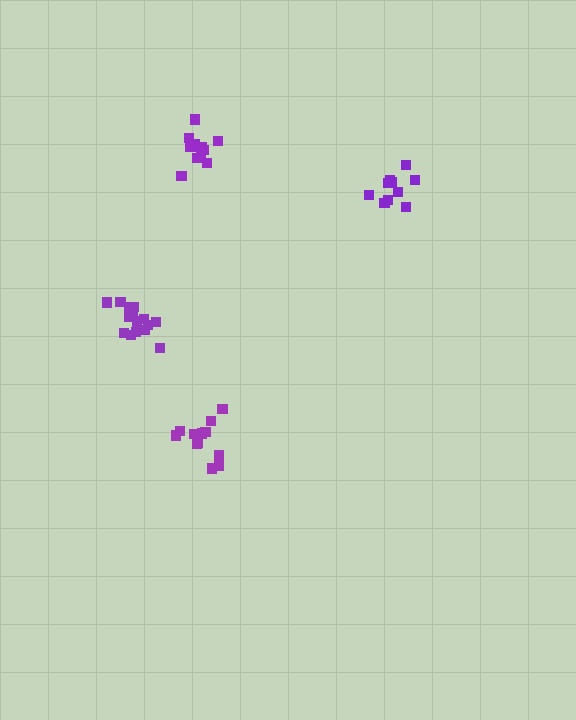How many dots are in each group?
Group 1: 15 dots, Group 2: 12 dots, Group 3: 10 dots, Group 4: 12 dots (49 total).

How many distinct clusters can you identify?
There are 4 distinct clusters.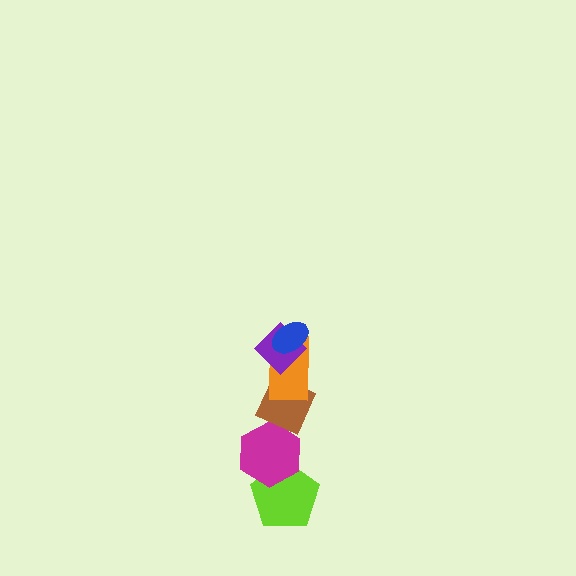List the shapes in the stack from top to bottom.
From top to bottom: the blue ellipse, the purple diamond, the orange rectangle, the brown diamond, the magenta hexagon, the lime pentagon.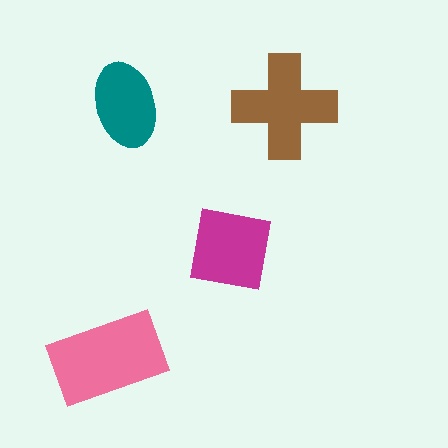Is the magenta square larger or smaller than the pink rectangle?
Smaller.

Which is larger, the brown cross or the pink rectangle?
The pink rectangle.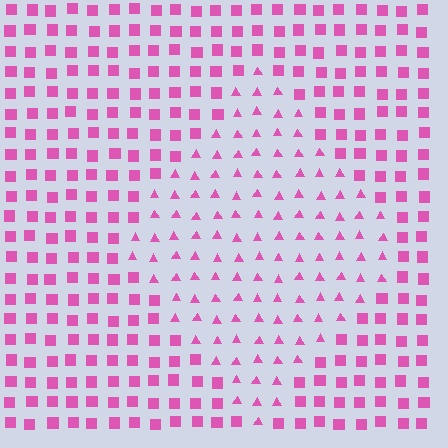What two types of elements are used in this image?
The image uses triangles inside the diamond region and squares outside it.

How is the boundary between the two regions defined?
The boundary is defined by a change in element shape: triangles inside vs. squares outside. All elements share the same color and spacing.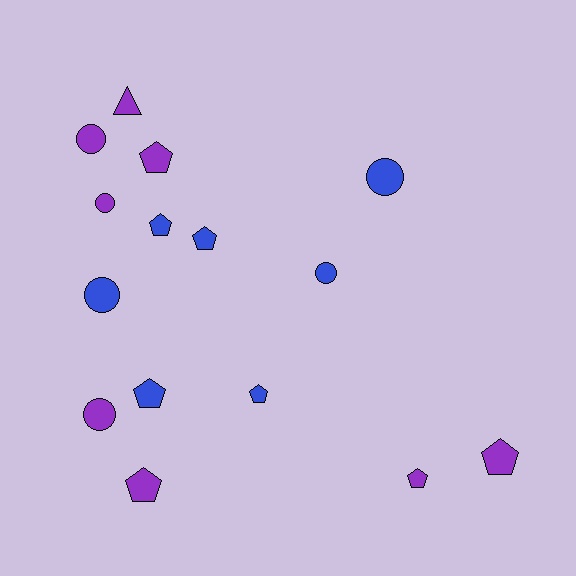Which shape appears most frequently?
Pentagon, with 8 objects.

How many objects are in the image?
There are 15 objects.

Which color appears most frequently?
Purple, with 8 objects.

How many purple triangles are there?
There is 1 purple triangle.